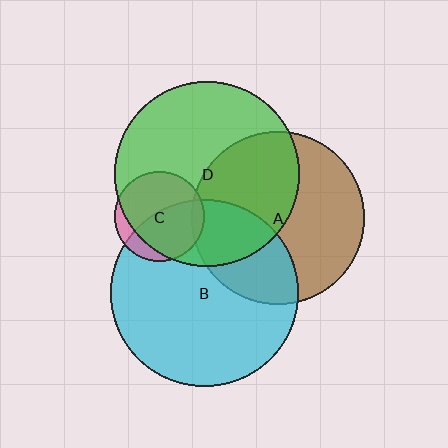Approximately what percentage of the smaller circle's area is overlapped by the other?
Approximately 85%.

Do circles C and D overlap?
Yes.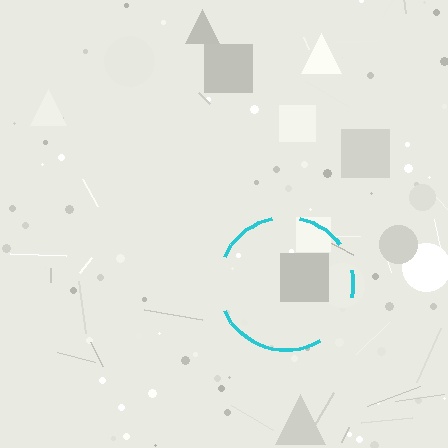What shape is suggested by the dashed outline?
The dashed outline suggests a circle.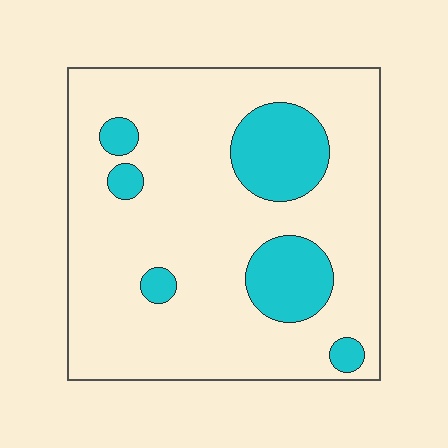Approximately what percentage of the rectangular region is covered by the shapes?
Approximately 20%.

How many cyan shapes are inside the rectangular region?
6.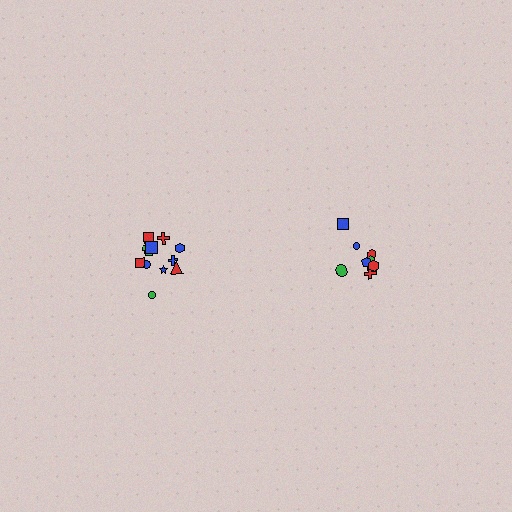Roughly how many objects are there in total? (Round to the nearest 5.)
Roughly 20 objects in total.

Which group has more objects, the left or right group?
The left group.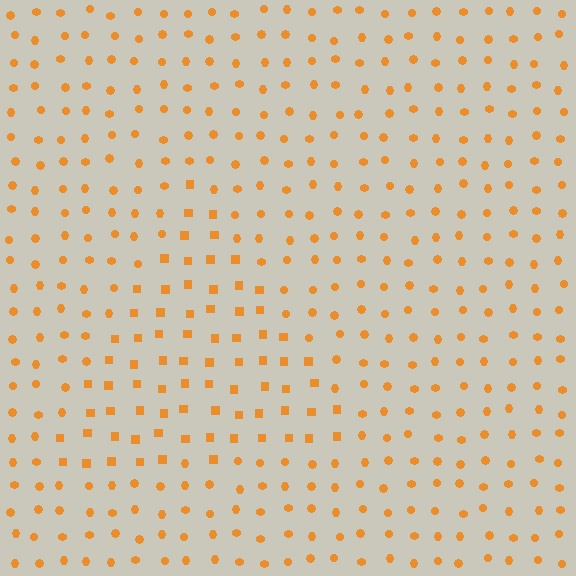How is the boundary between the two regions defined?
The boundary is defined by a change in element shape: squares inside vs. circles outside. All elements share the same color and spacing.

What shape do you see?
I see a triangle.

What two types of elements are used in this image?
The image uses squares inside the triangle region and circles outside it.